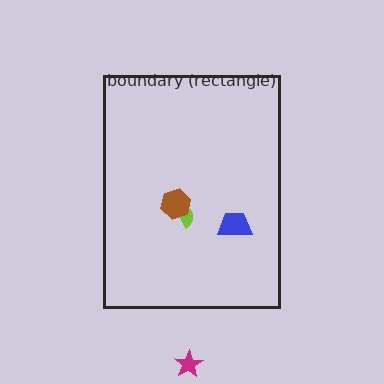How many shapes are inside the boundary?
3 inside, 1 outside.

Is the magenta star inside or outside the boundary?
Outside.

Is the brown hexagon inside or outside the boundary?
Inside.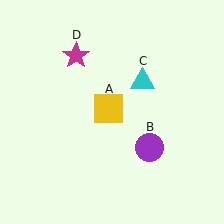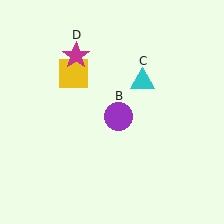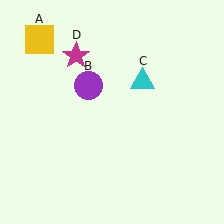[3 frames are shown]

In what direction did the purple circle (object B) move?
The purple circle (object B) moved up and to the left.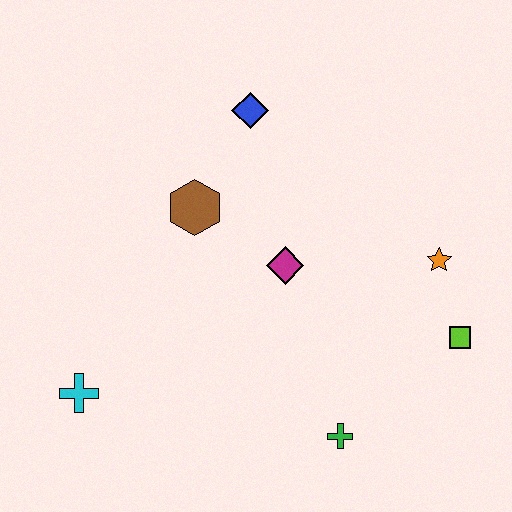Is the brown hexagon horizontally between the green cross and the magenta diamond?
No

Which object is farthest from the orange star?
The cyan cross is farthest from the orange star.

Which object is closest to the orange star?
The lime square is closest to the orange star.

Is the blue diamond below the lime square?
No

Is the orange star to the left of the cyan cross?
No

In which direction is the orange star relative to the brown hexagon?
The orange star is to the right of the brown hexagon.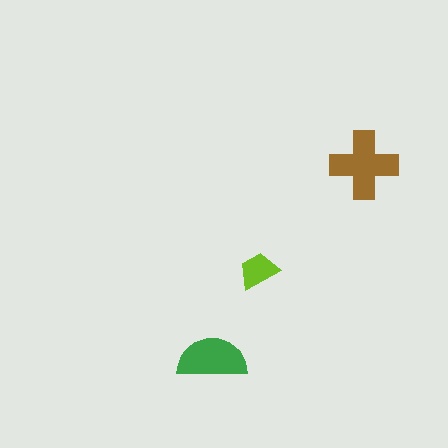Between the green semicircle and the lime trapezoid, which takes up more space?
The green semicircle.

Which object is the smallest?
The lime trapezoid.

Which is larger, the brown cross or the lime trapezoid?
The brown cross.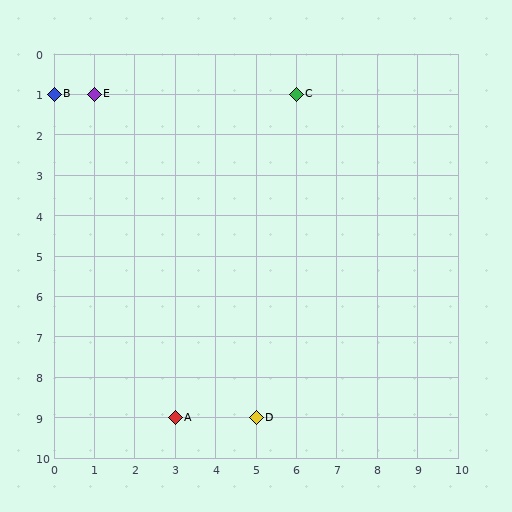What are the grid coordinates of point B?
Point B is at grid coordinates (0, 1).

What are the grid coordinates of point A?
Point A is at grid coordinates (3, 9).